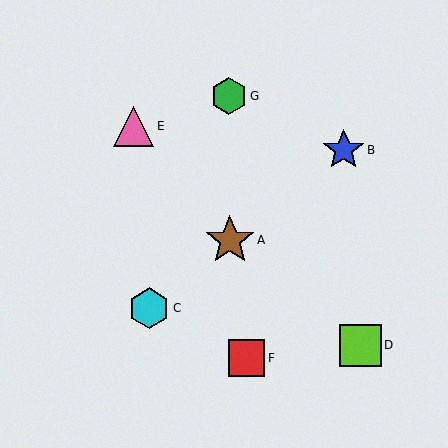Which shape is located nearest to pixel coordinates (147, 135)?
The pink triangle (labeled E) at (134, 126) is nearest to that location.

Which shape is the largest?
The brown star (labeled A) is the largest.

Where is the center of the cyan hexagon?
The center of the cyan hexagon is at (149, 308).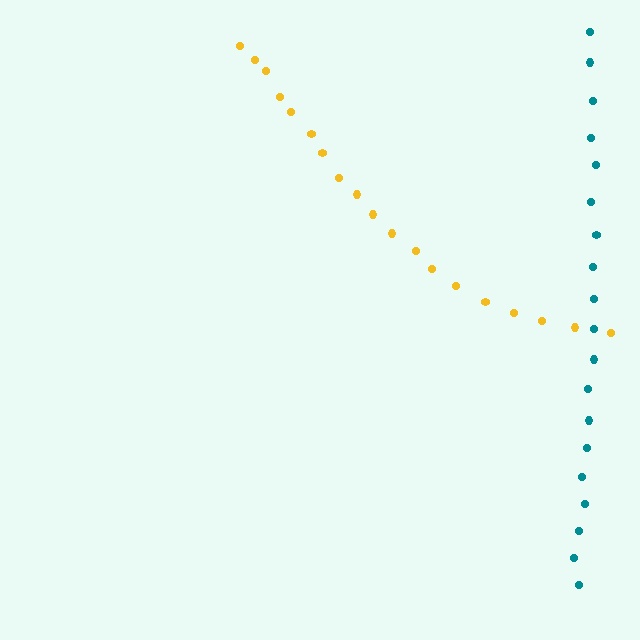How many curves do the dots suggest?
There are 2 distinct paths.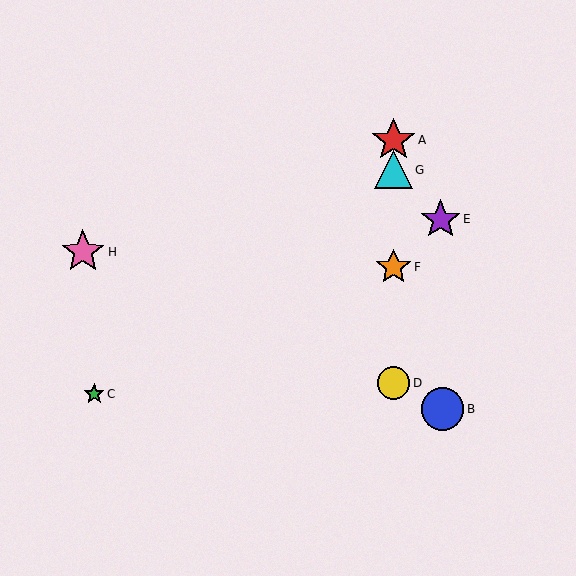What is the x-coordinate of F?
Object F is at x≈394.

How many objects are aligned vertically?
4 objects (A, D, F, G) are aligned vertically.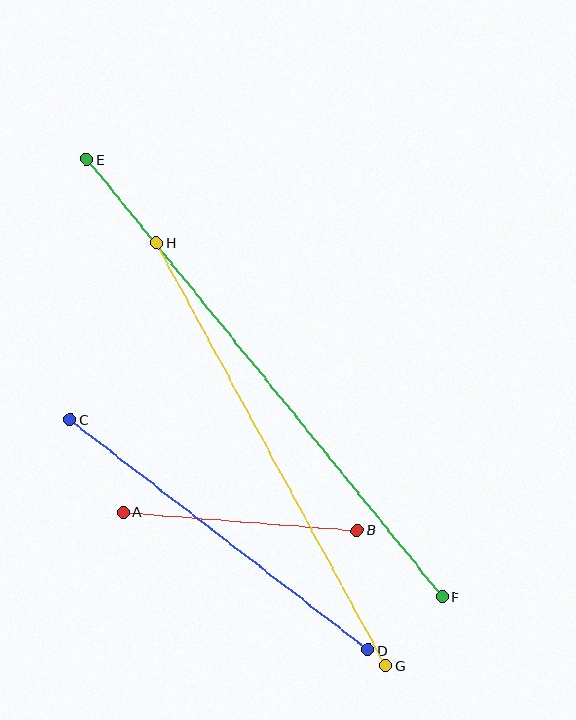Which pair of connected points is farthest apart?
Points E and F are farthest apart.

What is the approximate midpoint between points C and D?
The midpoint is at approximately (219, 535) pixels.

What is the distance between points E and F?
The distance is approximately 564 pixels.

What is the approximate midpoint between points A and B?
The midpoint is at approximately (240, 521) pixels.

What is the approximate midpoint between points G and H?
The midpoint is at approximately (271, 454) pixels.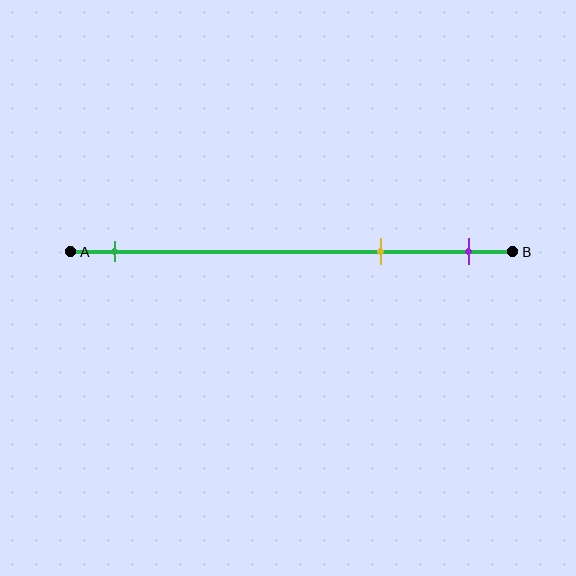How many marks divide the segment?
There are 3 marks dividing the segment.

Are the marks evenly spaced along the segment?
No, the marks are not evenly spaced.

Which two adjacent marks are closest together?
The yellow and purple marks are the closest adjacent pair.